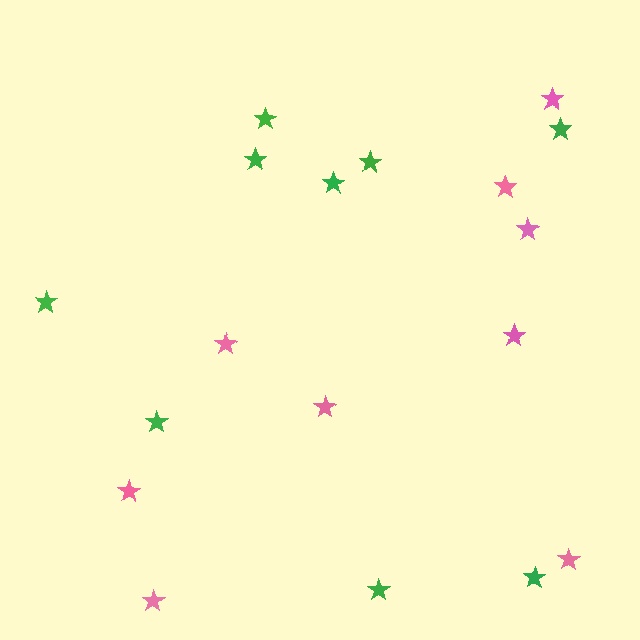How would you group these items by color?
There are 2 groups: one group of green stars (9) and one group of pink stars (9).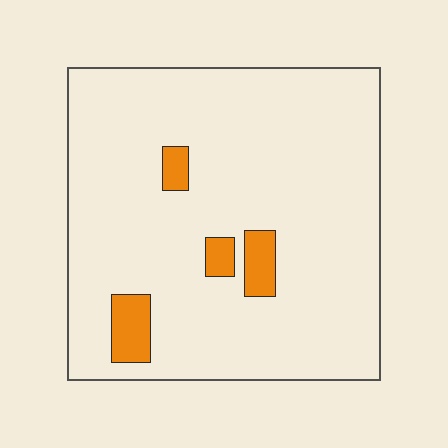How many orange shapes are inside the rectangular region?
4.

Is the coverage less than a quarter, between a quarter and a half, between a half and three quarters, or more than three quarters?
Less than a quarter.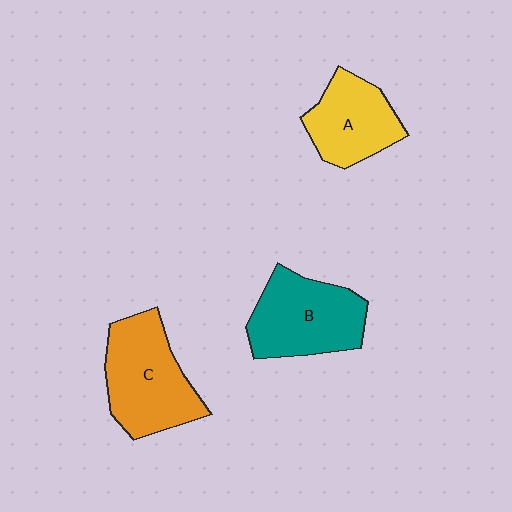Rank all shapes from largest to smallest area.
From largest to smallest: C (orange), B (teal), A (yellow).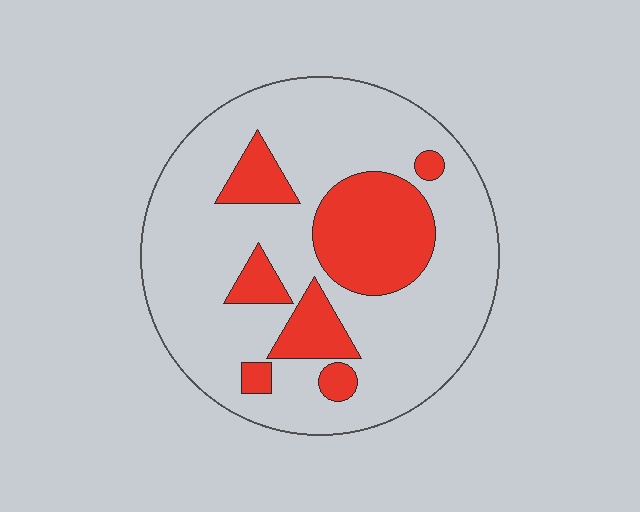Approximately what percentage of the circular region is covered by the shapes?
Approximately 25%.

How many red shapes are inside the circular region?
7.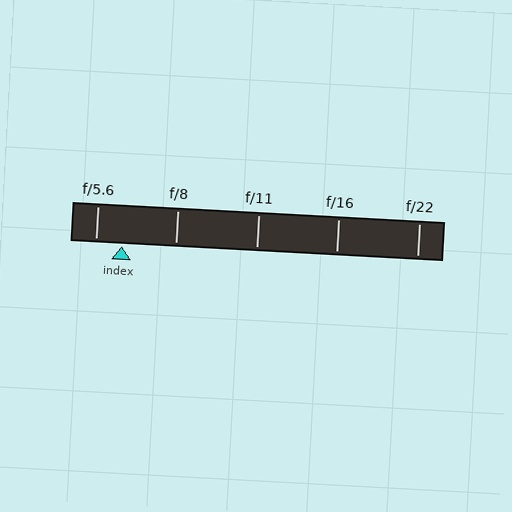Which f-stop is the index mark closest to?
The index mark is closest to f/5.6.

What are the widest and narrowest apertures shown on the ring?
The widest aperture shown is f/5.6 and the narrowest is f/22.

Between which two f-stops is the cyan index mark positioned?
The index mark is between f/5.6 and f/8.